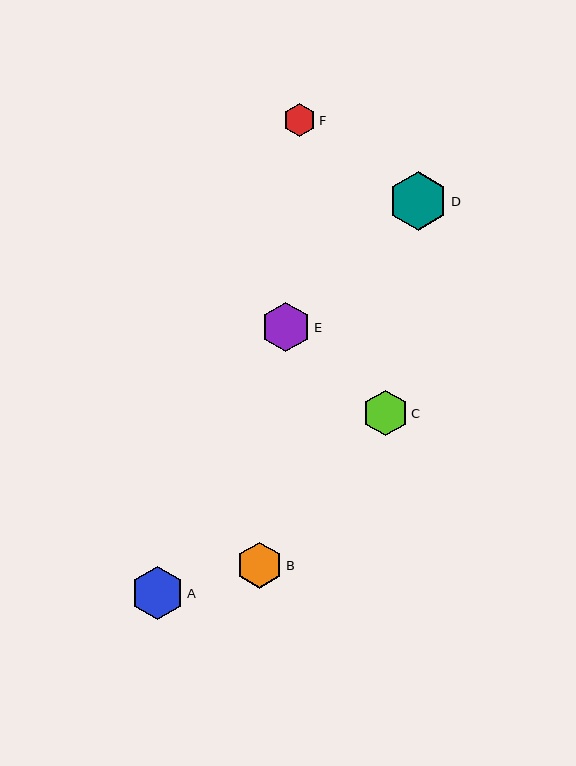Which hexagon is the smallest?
Hexagon F is the smallest with a size of approximately 33 pixels.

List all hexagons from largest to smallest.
From largest to smallest: D, A, E, B, C, F.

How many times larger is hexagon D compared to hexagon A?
Hexagon D is approximately 1.1 times the size of hexagon A.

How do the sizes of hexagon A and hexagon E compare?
Hexagon A and hexagon E are approximately the same size.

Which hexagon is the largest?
Hexagon D is the largest with a size of approximately 59 pixels.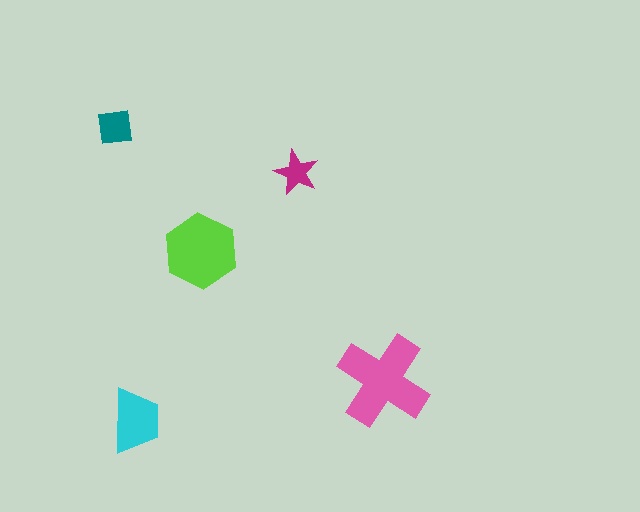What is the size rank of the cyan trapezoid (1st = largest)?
3rd.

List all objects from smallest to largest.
The magenta star, the teal square, the cyan trapezoid, the lime hexagon, the pink cross.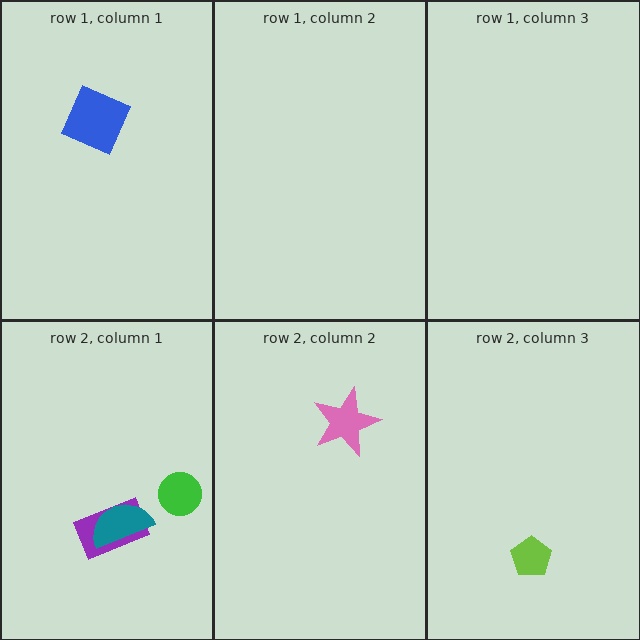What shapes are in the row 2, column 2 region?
The pink star.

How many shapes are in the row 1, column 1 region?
1.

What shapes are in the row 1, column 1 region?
The blue diamond.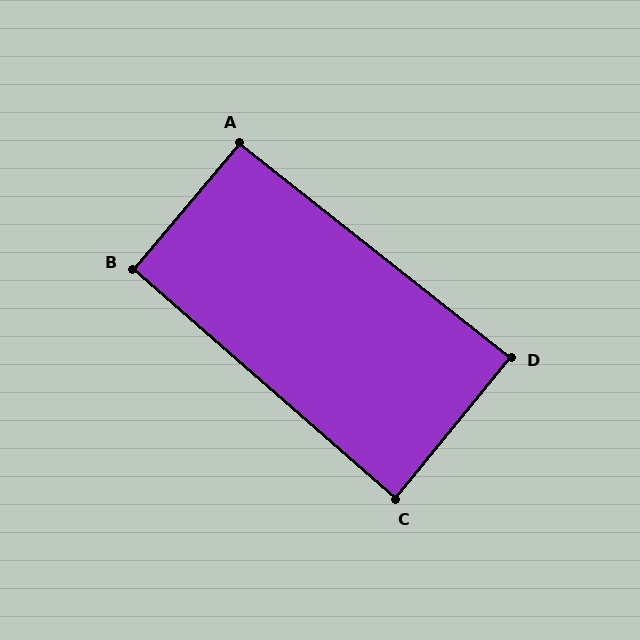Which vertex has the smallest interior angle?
C, at approximately 88 degrees.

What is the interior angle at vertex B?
Approximately 91 degrees (approximately right).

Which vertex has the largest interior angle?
A, at approximately 92 degrees.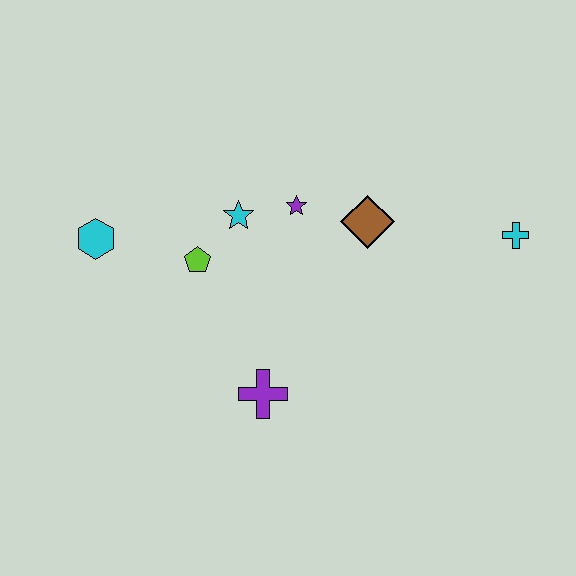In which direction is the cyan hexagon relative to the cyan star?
The cyan hexagon is to the left of the cyan star.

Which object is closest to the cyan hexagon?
The lime pentagon is closest to the cyan hexagon.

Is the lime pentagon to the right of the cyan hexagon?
Yes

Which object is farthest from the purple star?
The cyan cross is farthest from the purple star.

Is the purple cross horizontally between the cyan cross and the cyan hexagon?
Yes